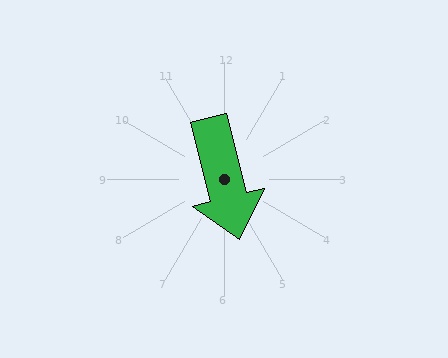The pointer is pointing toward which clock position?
Roughly 6 o'clock.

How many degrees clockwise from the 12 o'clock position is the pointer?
Approximately 166 degrees.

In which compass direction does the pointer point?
South.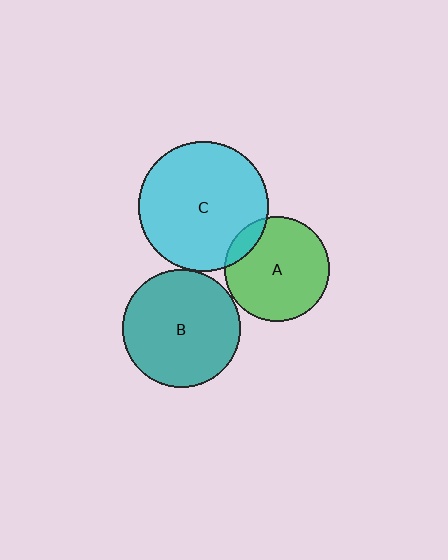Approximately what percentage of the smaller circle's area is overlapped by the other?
Approximately 10%.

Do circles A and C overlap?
Yes.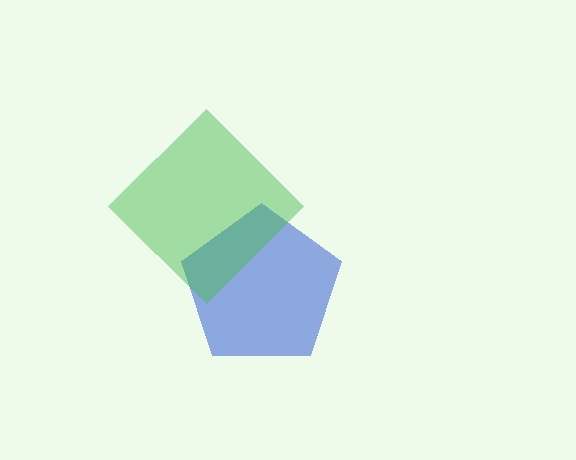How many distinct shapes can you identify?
There are 2 distinct shapes: a blue pentagon, a green diamond.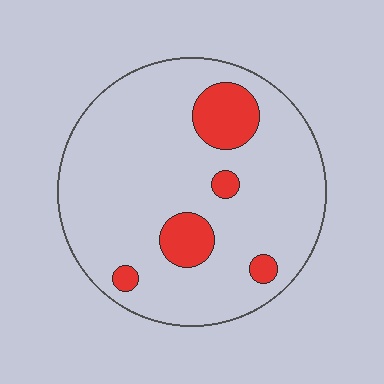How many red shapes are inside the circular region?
5.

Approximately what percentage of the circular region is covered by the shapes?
Approximately 15%.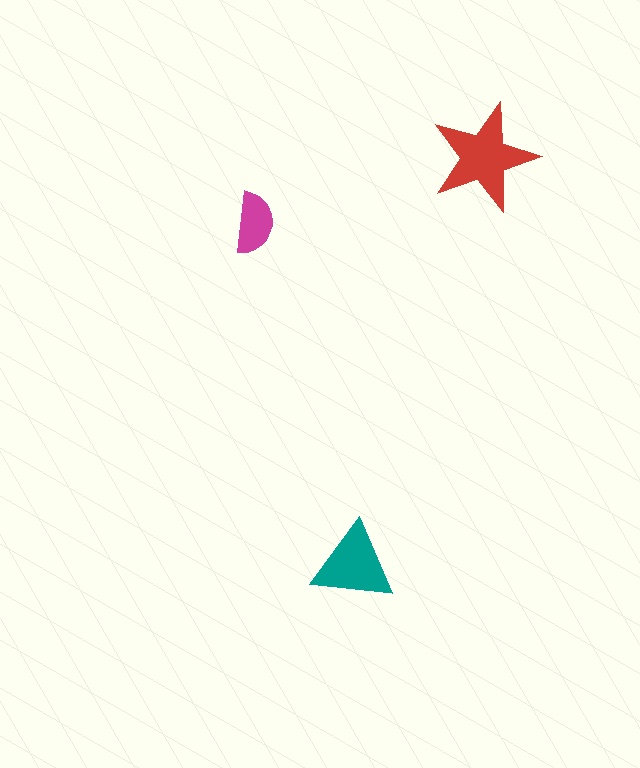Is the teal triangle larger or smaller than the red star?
Smaller.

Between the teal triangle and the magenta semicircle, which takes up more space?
The teal triangle.